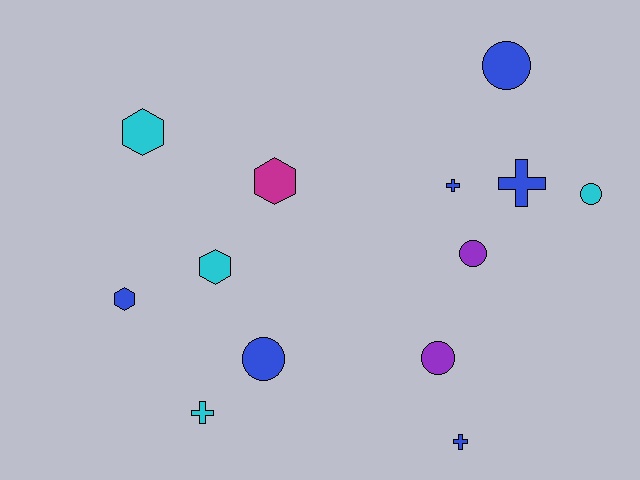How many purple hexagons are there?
There are no purple hexagons.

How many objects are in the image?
There are 13 objects.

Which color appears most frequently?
Blue, with 6 objects.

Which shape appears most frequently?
Circle, with 5 objects.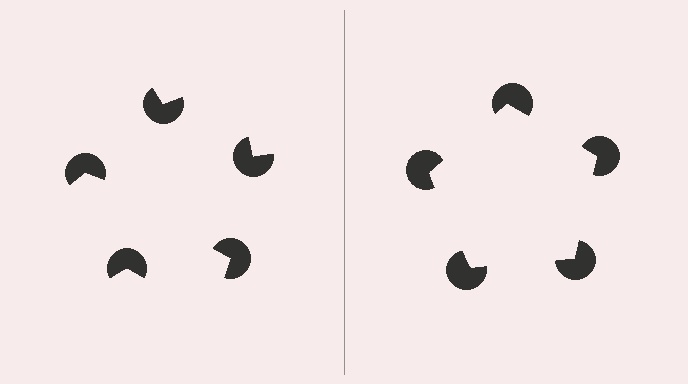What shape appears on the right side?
An illusory pentagon.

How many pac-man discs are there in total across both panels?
10 — 5 on each side.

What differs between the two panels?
The pac-man discs are positioned identically on both sides; only the wedge orientations differ. On the right they align to a pentagon; on the left they are misaligned.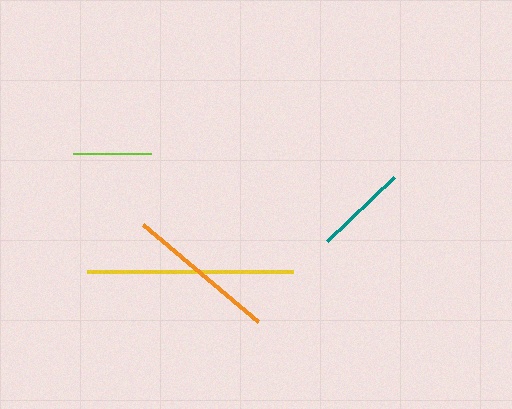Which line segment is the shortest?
The lime line is the shortest at approximately 78 pixels.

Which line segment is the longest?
The yellow line is the longest at approximately 206 pixels.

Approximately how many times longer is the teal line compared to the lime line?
The teal line is approximately 1.2 times the length of the lime line.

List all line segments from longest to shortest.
From longest to shortest: yellow, orange, teal, lime.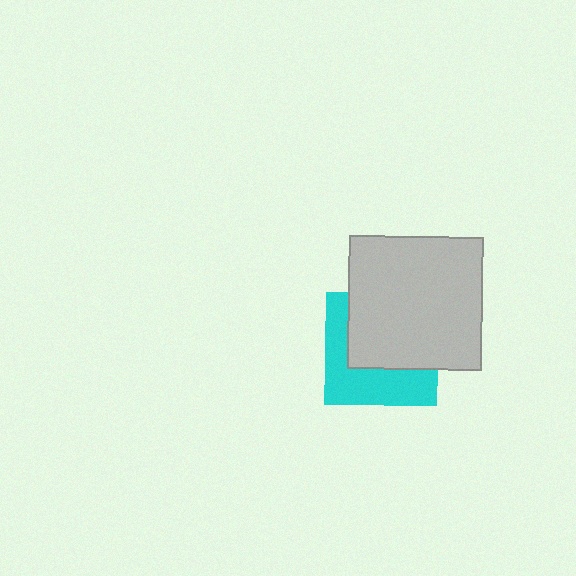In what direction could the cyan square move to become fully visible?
The cyan square could move toward the lower-left. That would shift it out from behind the light gray square entirely.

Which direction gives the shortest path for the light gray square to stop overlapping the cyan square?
Moving toward the upper-right gives the shortest separation.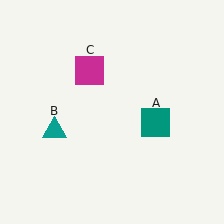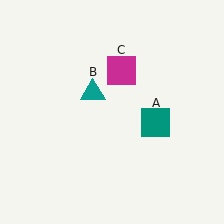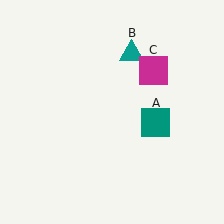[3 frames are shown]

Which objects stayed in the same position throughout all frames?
Teal square (object A) remained stationary.